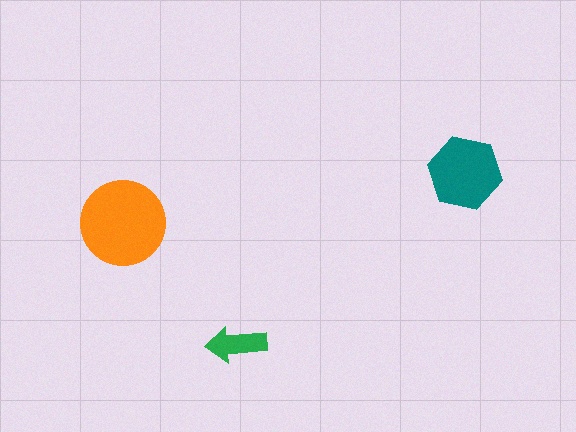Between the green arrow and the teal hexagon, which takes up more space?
The teal hexagon.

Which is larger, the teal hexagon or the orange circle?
The orange circle.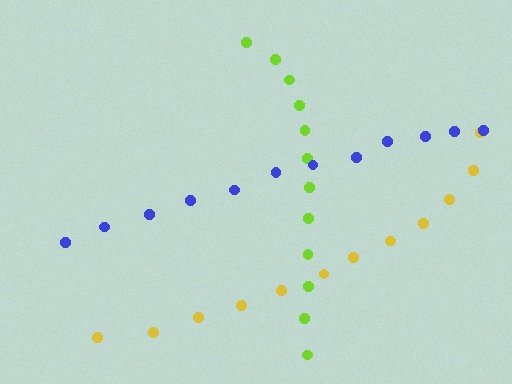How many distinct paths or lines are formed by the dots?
There are 3 distinct paths.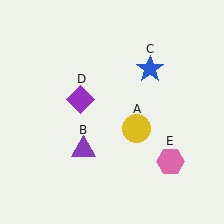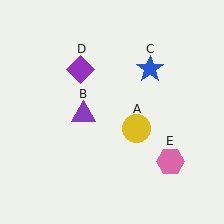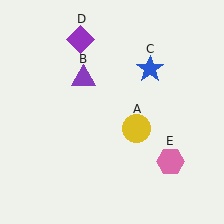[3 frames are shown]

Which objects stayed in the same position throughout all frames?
Yellow circle (object A) and blue star (object C) and pink hexagon (object E) remained stationary.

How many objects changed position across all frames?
2 objects changed position: purple triangle (object B), purple diamond (object D).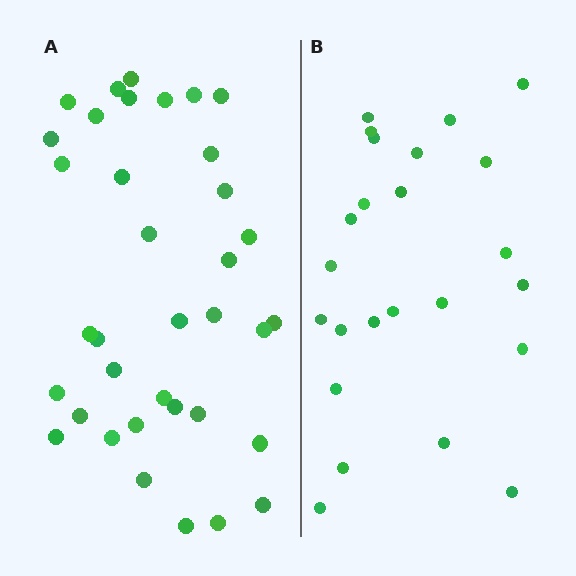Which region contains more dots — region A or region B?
Region A (the left region) has more dots.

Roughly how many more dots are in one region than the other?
Region A has roughly 12 or so more dots than region B.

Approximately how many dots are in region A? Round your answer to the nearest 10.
About 40 dots. (The exact count is 36, which rounds to 40.)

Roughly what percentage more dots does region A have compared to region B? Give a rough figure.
About 50% more.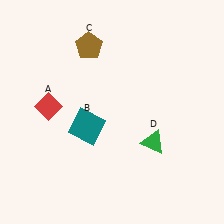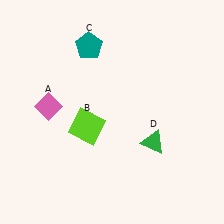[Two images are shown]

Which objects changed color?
A changed from red to pink. B changed from teal to lime. C changed from brown to teal.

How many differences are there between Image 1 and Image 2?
There are 3 differences between the two images.